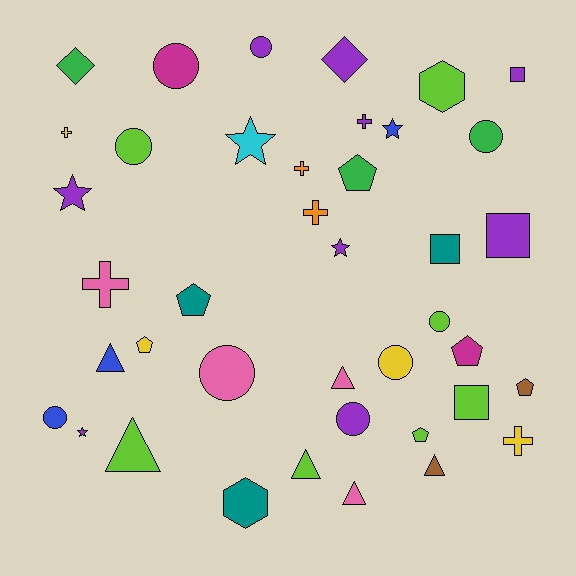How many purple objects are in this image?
There are 9 purple objects.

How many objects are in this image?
There are 40 objects.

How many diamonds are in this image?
There are 2 diamonds.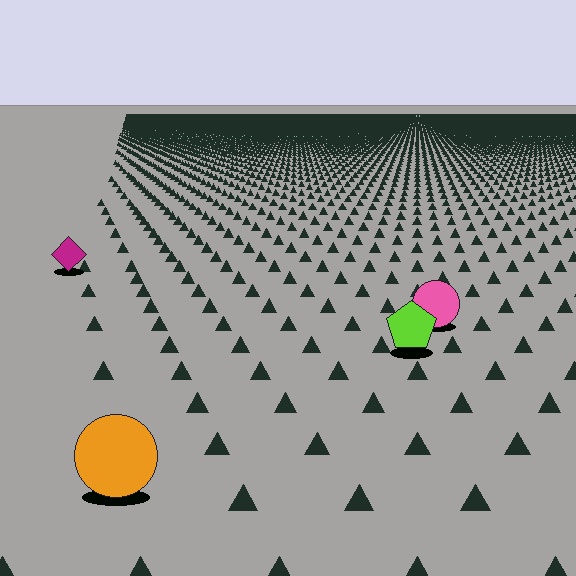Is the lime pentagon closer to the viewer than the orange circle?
No. The orange circle is closer — you can tell from the texture gradient: the ground texture is coarser near it.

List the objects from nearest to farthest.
From nearest to farthest: the orange circle, the lime pentagon, the pink circle, the magenta diamond.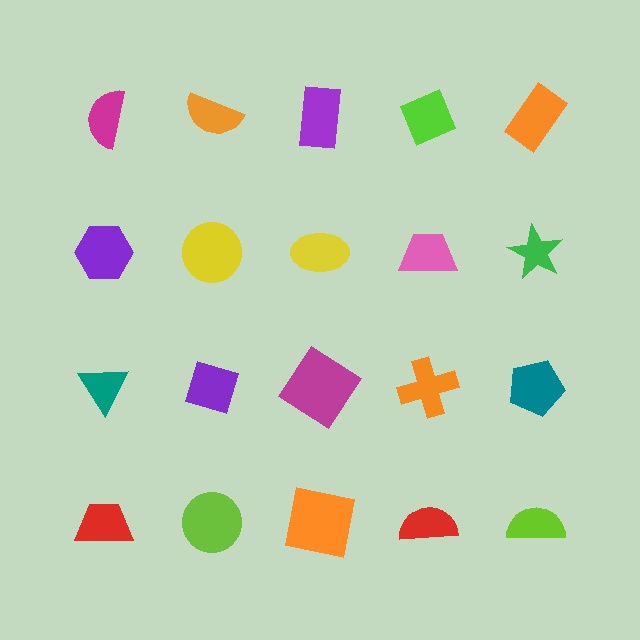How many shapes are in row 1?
5 shapes.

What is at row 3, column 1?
A teal triangle.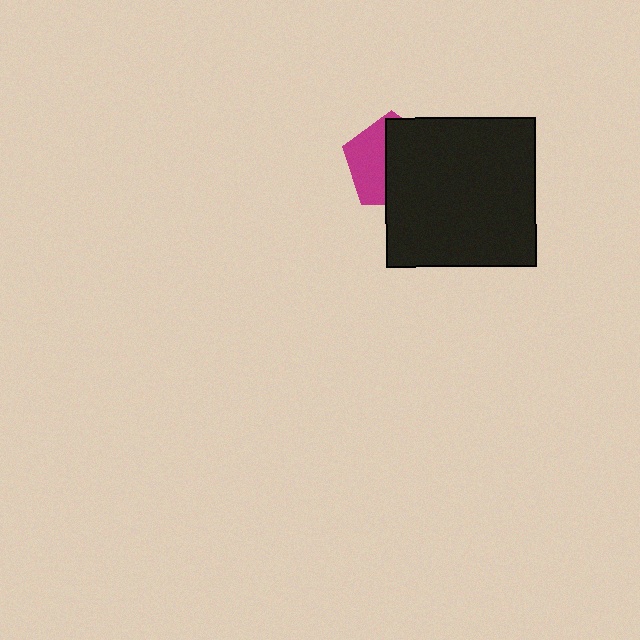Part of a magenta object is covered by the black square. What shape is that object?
It is a pentagon.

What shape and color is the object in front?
The object in front is a black square.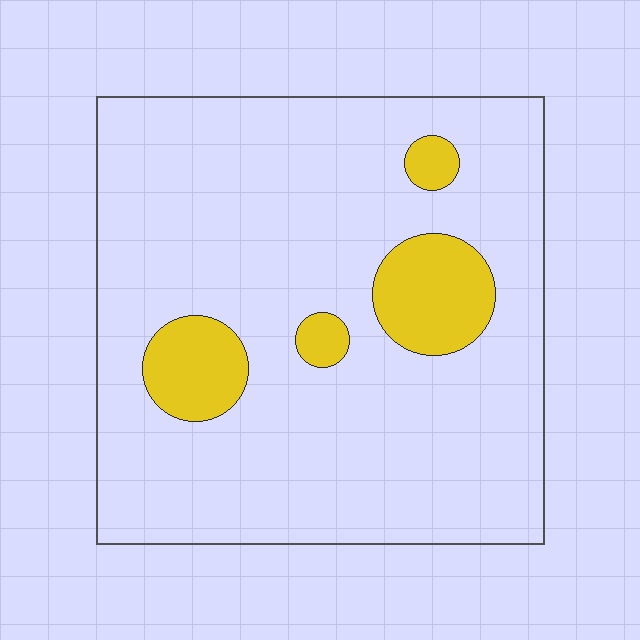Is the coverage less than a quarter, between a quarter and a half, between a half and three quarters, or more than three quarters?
Less than a quarter.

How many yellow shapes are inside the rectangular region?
4.